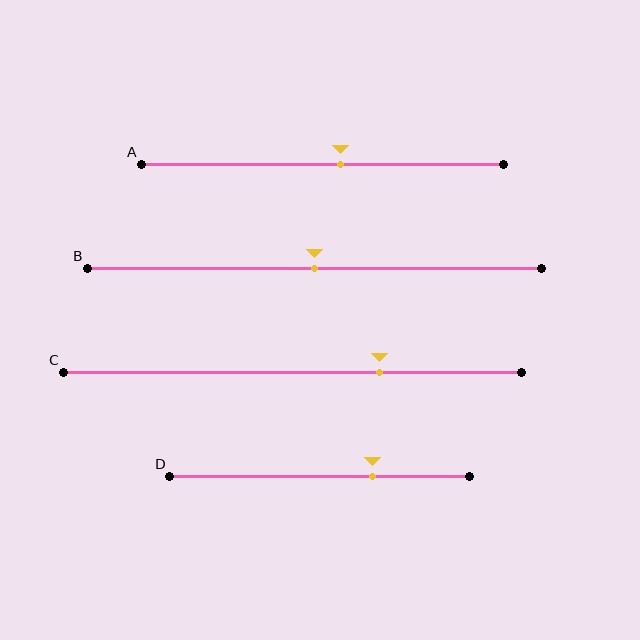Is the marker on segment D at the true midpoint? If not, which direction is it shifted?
No, the marker on segment D is shifted to the right by about 18% of the segment length.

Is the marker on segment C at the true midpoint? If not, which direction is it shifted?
No, the marker on segment C is shifted to the right by about 19% of the segment length.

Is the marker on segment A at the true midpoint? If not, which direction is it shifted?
No, the marker on segment A is shifted to the right by about 5% of the segment length.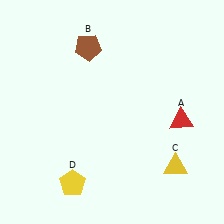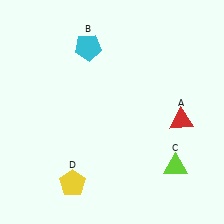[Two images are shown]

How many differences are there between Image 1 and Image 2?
There are 2 differences between the two images.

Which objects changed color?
B changed from brown to cyan. C changed from yellow to lime.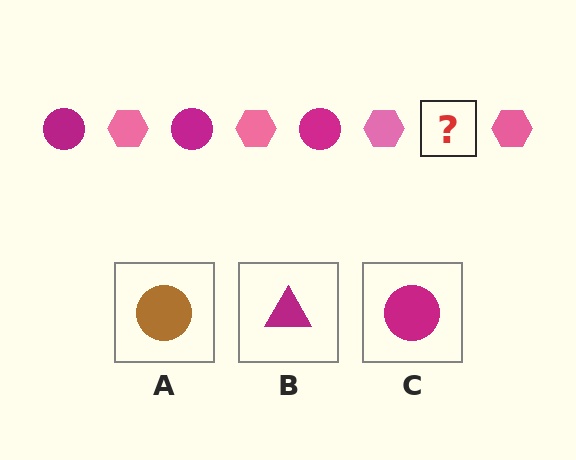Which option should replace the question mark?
Option C.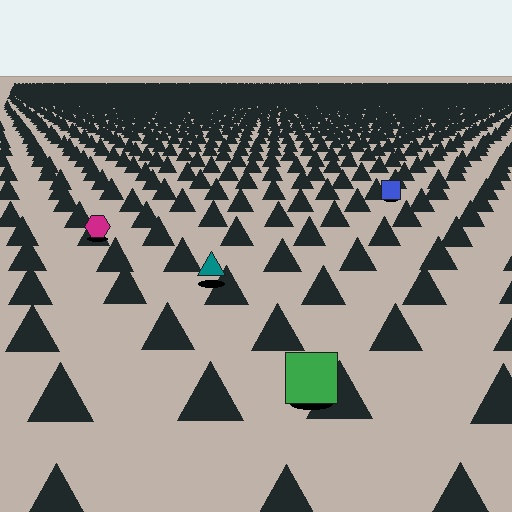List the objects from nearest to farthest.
From nearest to farthest: the green square, the teal triangle, the magenta hexagon, the blue square.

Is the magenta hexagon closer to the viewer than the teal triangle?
No. The teal triangle is closer — you can tell from the texture gradient: the ground texture is coarser near it.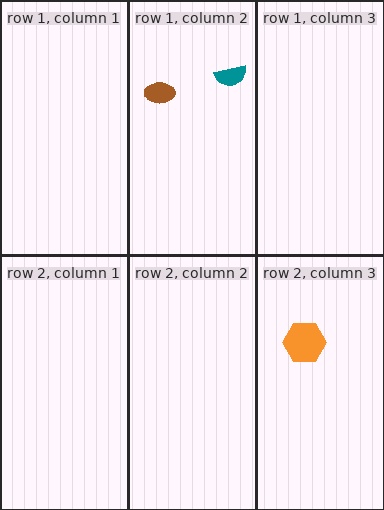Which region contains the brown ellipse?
The row 1, column 2 region.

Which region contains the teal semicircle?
The row 1, column 2 region.